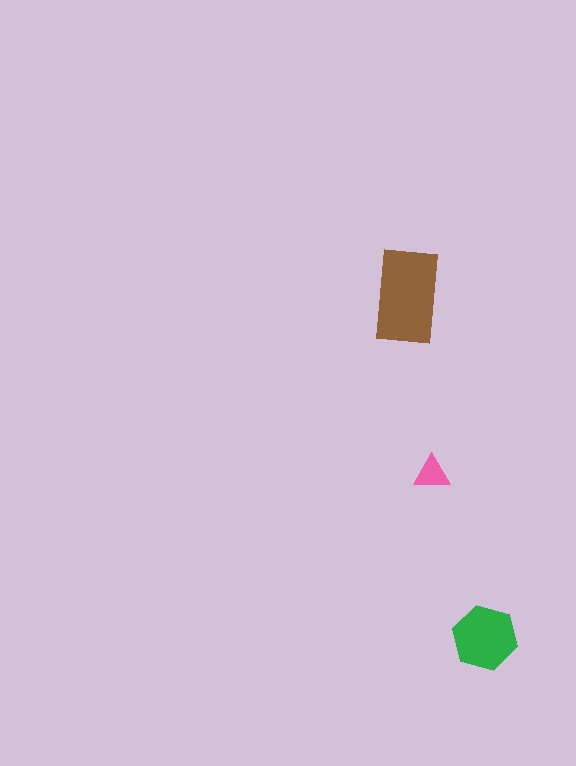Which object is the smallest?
The pink triangle.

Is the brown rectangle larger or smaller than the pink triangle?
Larger.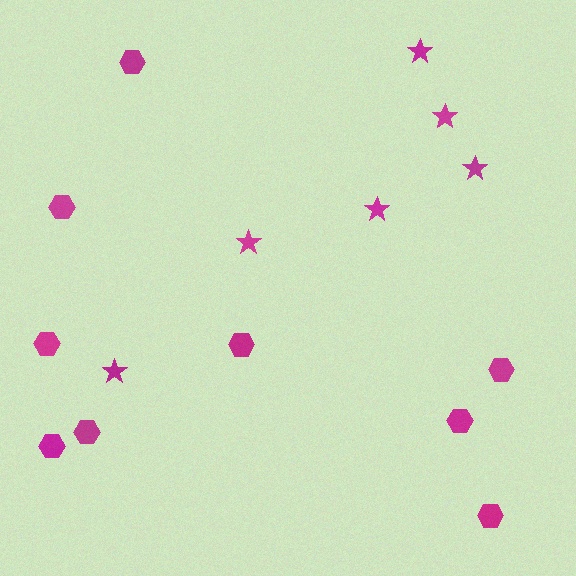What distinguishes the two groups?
There are 2 groups: one group of stars (6) and one group of hexagons (9).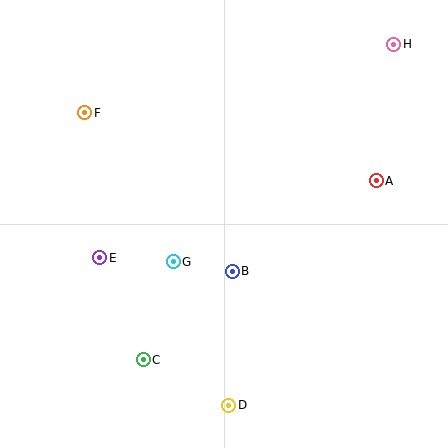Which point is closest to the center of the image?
Point B at (232, 271) is closest to the center.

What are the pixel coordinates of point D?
Point D is at (229, 405).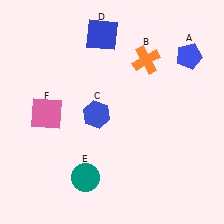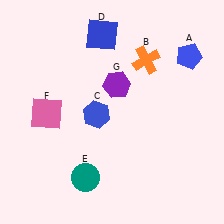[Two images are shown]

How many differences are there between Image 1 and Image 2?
There is 1 difference between the two images.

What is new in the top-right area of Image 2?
A purple hexagon (G) was added in the top-right area of Image 2.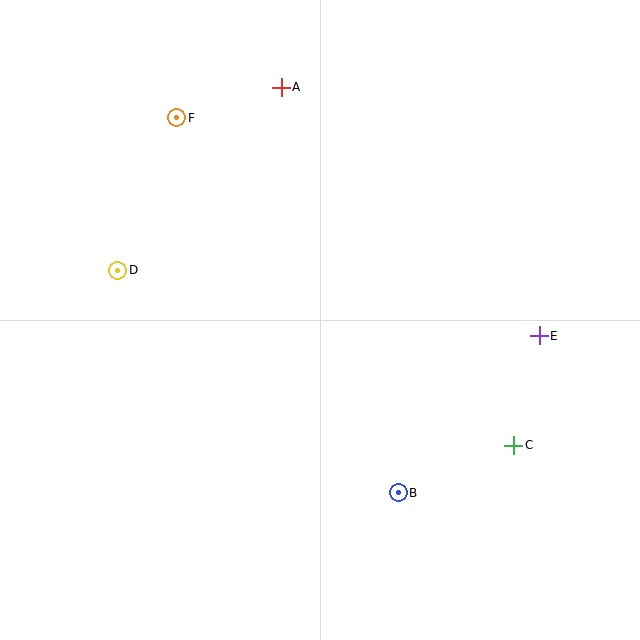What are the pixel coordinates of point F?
Point F is at (177, 118).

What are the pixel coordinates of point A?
Point A is at (281, 88).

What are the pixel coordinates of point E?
Point E is at (539, 336).